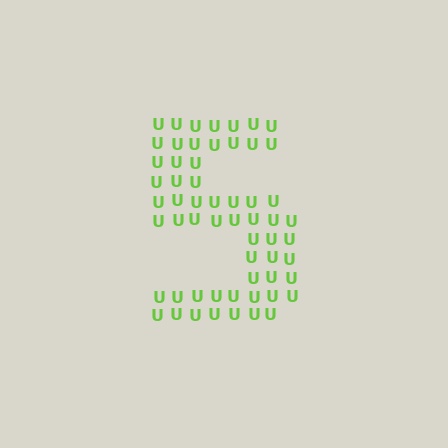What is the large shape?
The large shape is the digit 5.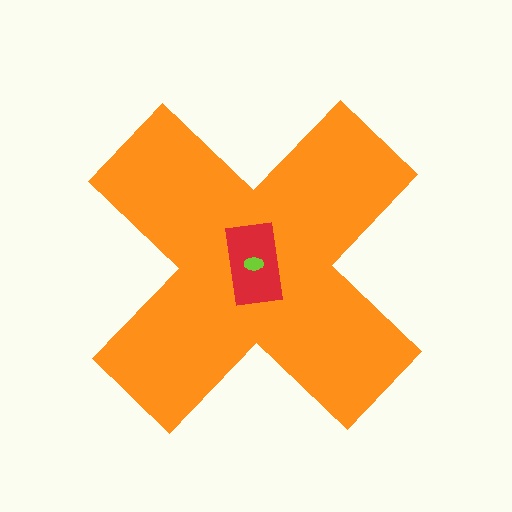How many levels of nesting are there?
3.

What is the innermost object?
The lime ellipse.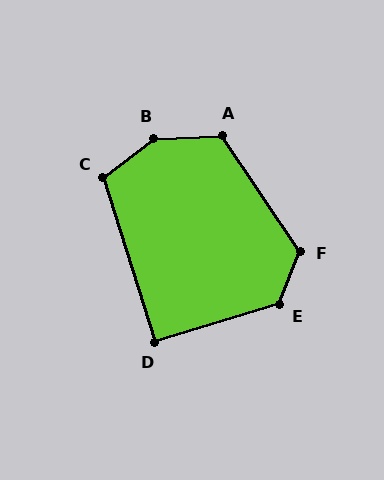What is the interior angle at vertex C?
Approximately 110 degrees (obtuse).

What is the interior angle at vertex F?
Approximately 125 degrees (obtuse).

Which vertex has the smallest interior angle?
D, at approximately 91 degrees.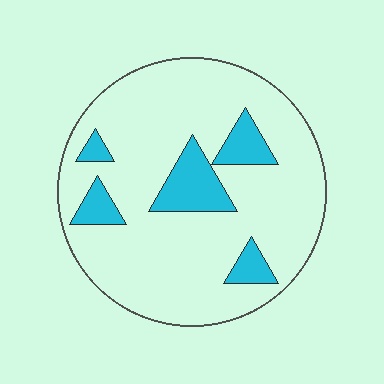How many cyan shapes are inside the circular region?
5.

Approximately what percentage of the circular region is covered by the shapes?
Approximately 15%.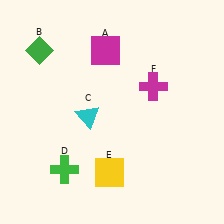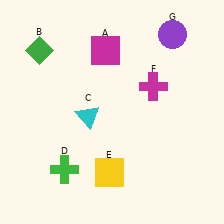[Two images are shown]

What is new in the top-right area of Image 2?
A purple circle (G) was added in the top-right area of Image 2.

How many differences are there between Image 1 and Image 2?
There is 1 difference between the two images.